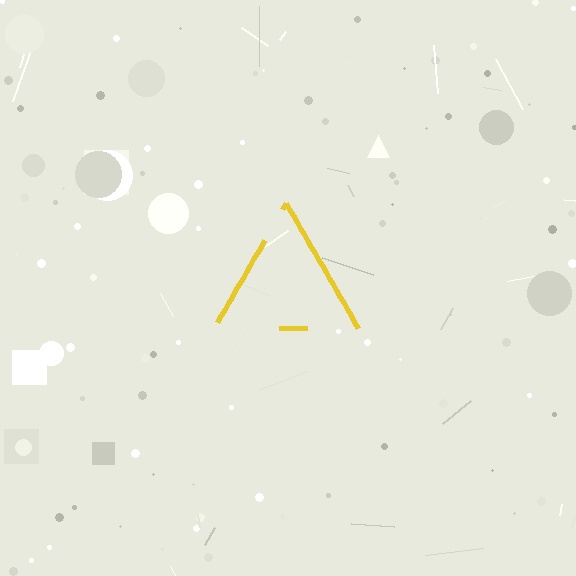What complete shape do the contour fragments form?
The contour fragments form a triangle.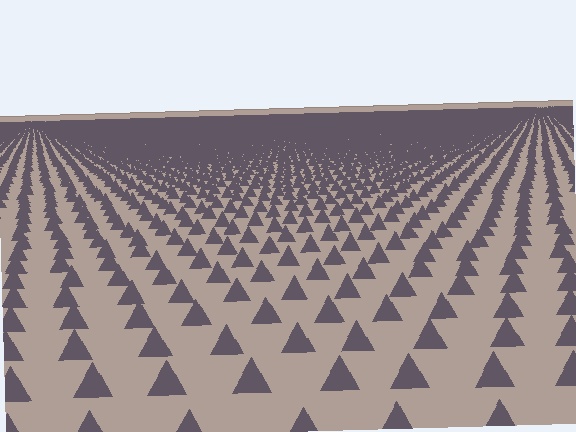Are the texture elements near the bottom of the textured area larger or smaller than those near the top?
Larger. Near the bottom, elements are closer to the viewer and appear at a bigger on-screen size.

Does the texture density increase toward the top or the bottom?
Density increases toward the top.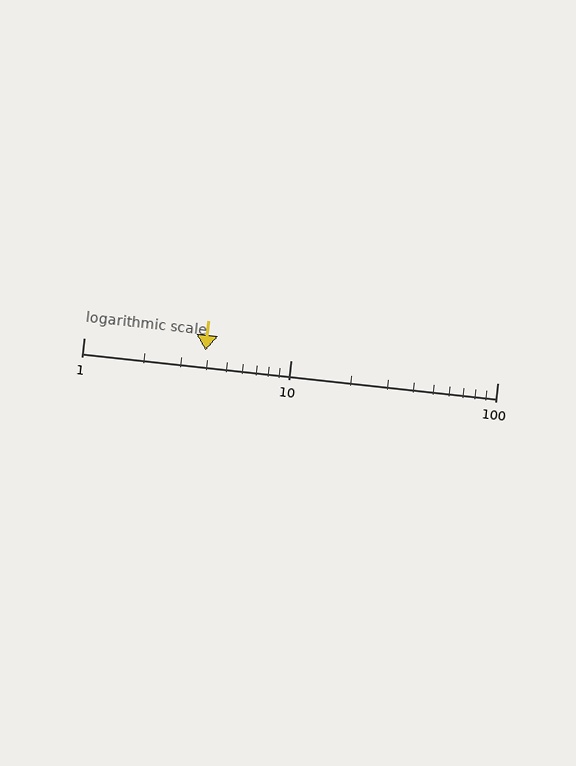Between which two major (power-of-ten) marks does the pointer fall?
The pointer is between 1 and 10.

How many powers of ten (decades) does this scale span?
The scale spans 2 decades, from 1 to 100.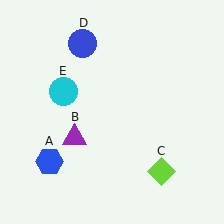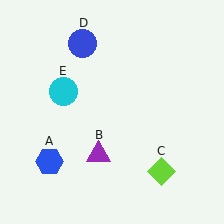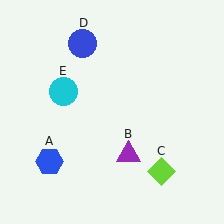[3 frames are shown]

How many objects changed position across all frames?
1 object changed position: purple triangle (object B).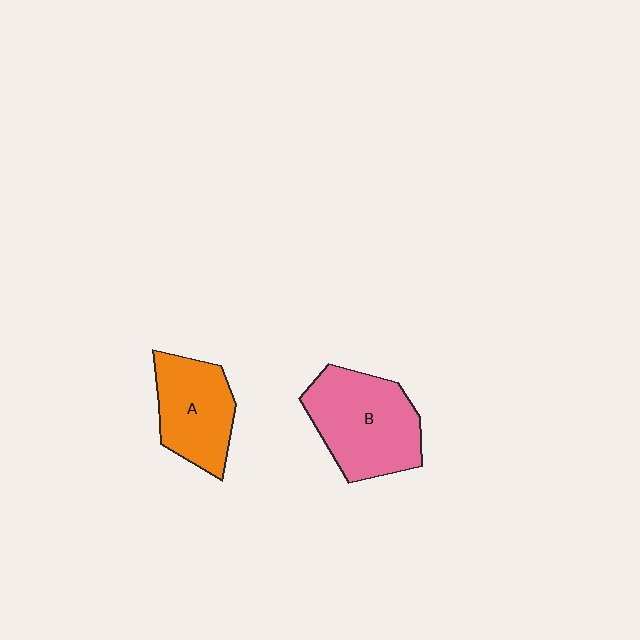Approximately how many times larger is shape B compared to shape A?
Approximately 1.3 times.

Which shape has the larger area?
Shape B (pink).